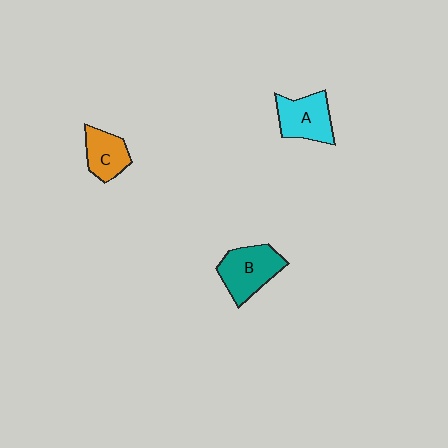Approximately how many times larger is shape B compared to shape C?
Approximately 1.4 times.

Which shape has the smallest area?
Shape C (orange).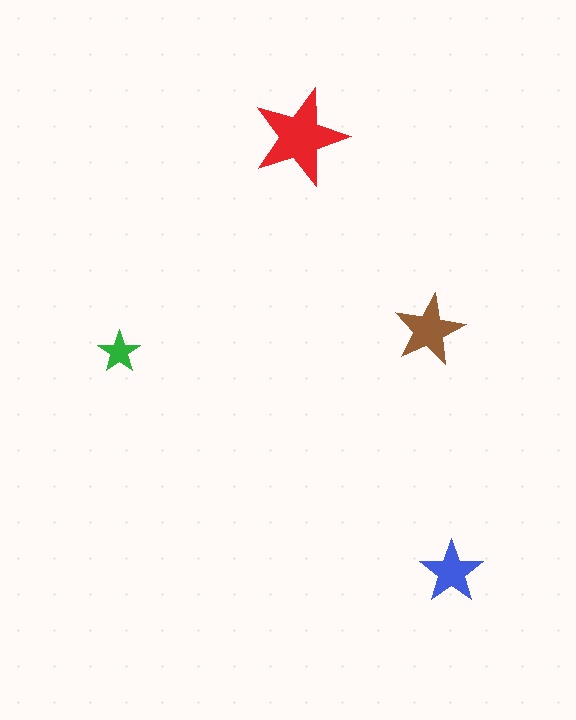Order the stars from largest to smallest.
the red one, the brown one, the blue one, the green one.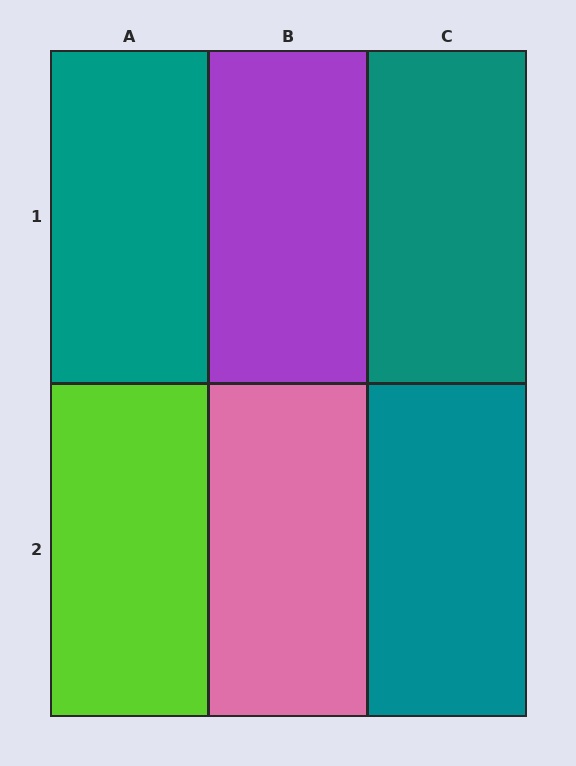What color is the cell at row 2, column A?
Lime.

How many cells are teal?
3 cells are teal.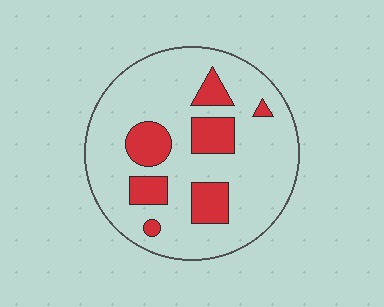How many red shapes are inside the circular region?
7.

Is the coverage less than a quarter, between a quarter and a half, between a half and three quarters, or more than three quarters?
Less than a quarter.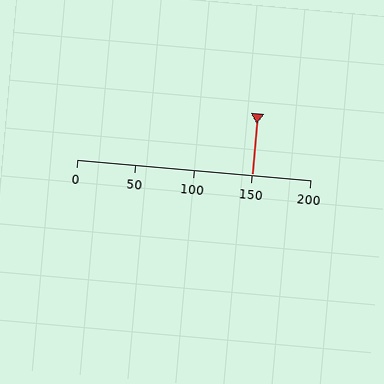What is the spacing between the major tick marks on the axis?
The major ticks are spaced 50 apart.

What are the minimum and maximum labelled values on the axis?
The axis runs from 0 to 200.